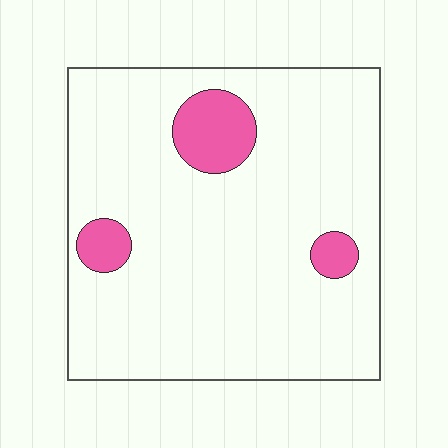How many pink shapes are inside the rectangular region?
3.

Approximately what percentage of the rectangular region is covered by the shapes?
Approximately 10%.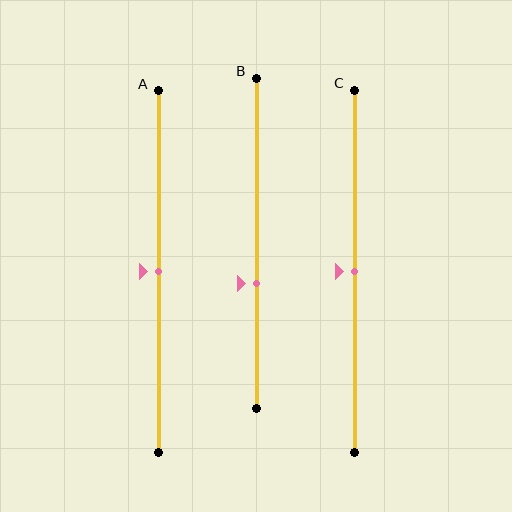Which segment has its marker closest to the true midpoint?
Segment A has its marker closest to the true midpoint.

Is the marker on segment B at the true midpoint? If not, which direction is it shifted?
No, the marker on segment B is shifted downward by about 12% of the segment length.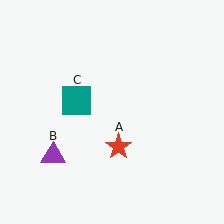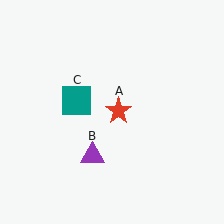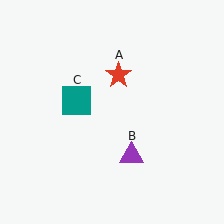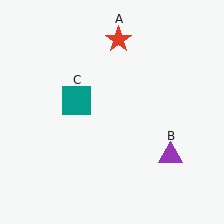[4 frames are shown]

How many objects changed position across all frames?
2 objects changed position: red star (object A), purple triangle (object B).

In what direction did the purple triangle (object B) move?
The purple triangle (object B) moved right.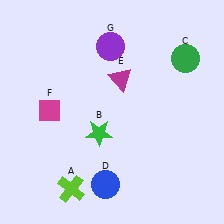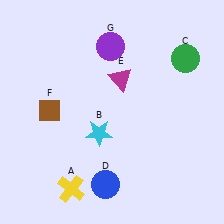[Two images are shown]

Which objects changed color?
A changed from lime to yellow. B changed from green to cyan. F changed from magenta to brown.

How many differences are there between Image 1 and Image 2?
There are 3 differences between the two images.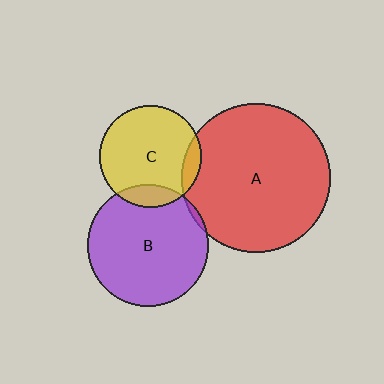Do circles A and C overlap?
Yes.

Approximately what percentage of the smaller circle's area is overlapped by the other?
Approximately 10%.